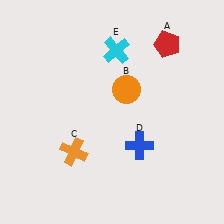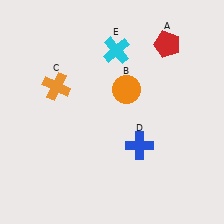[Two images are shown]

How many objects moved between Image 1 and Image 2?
1 object moved between the two images.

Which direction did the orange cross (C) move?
The orange cross (C) moved up.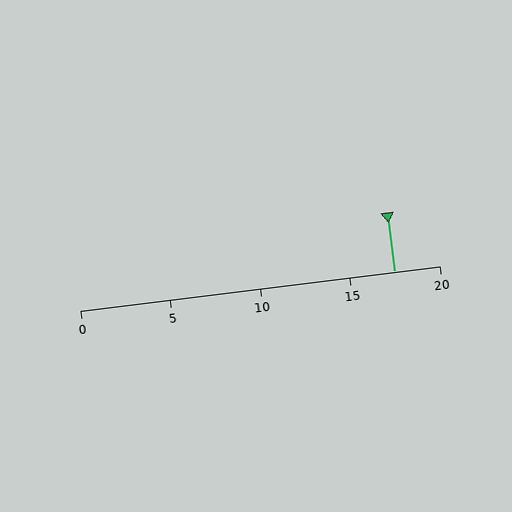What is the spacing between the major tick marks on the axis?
The major ticks are spaced 5 apart.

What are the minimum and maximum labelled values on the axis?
The axis runs from 0 to 20.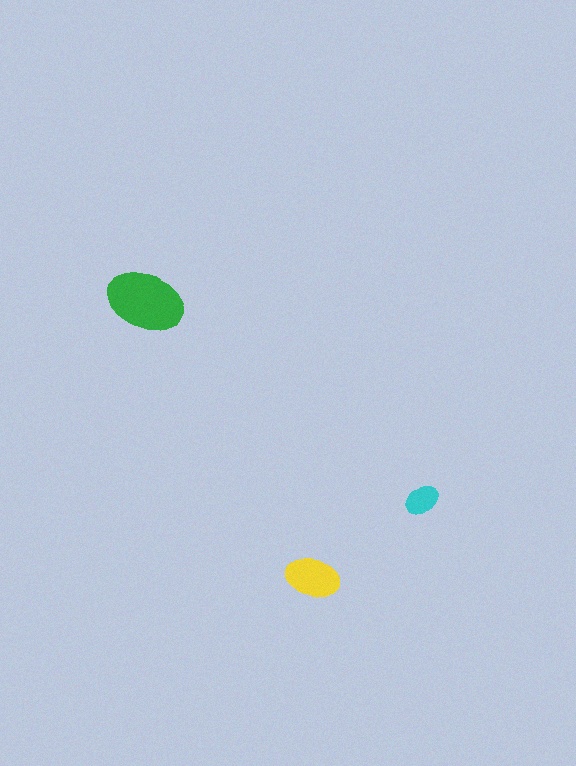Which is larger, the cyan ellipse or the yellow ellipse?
The yellow one.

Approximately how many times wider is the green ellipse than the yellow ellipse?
About 1.5 times wider.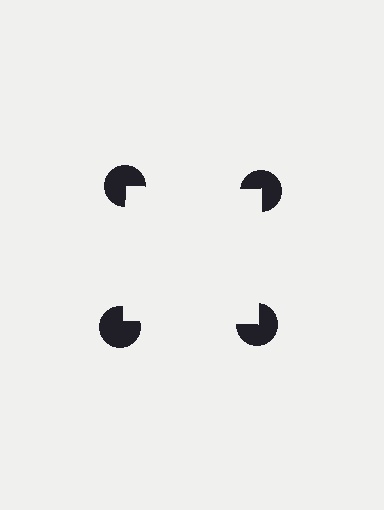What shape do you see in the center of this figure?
An illusory square — its edges are inferred from the aligned wedge cuts in the pac-man discs, not physically drawn.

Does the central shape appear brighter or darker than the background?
It typically appears slightly brighter than the background, even though no actual brightness change is drawn.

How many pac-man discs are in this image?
There are 4 — one at each vertex of the illusory square.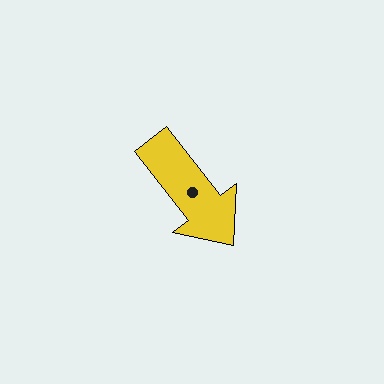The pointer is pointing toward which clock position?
Roughly 5 o'clock.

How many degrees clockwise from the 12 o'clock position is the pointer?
Approximately 142 degrees.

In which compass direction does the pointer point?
Southeast.